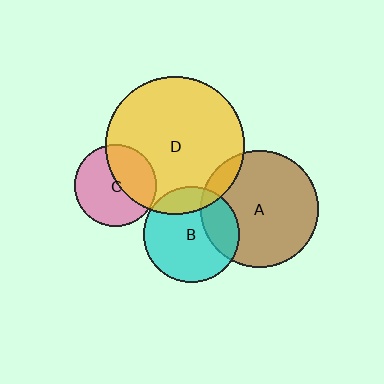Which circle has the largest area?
Circle D (yellow).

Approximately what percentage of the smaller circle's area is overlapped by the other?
Approximately 40%.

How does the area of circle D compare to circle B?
Approximately 2.1 times.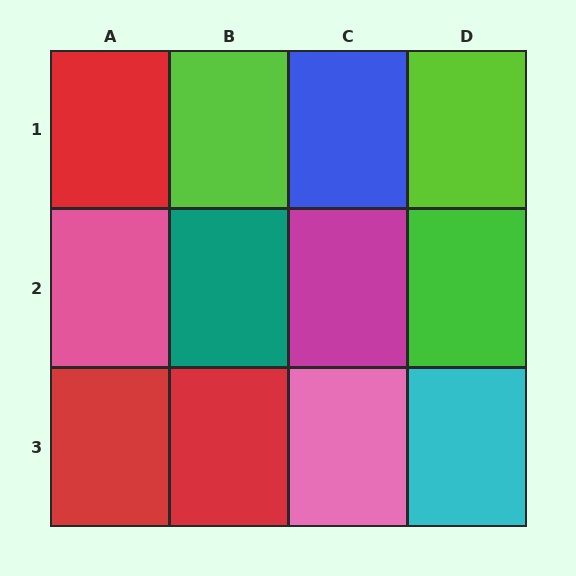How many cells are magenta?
1 cell is magenta.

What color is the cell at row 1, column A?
Red.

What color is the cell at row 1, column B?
Lime.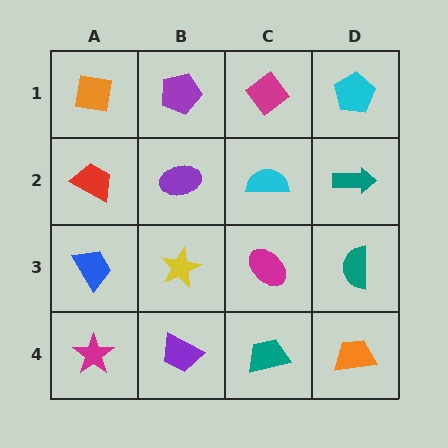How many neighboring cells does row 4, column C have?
3.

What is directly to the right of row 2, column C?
A teal arrow.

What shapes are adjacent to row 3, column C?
A cyan semicircle (row 2, column C), a teal trapezoid (row 4, column C), a yellow star (row 3, column B), a teal semicircle (row 3, column D).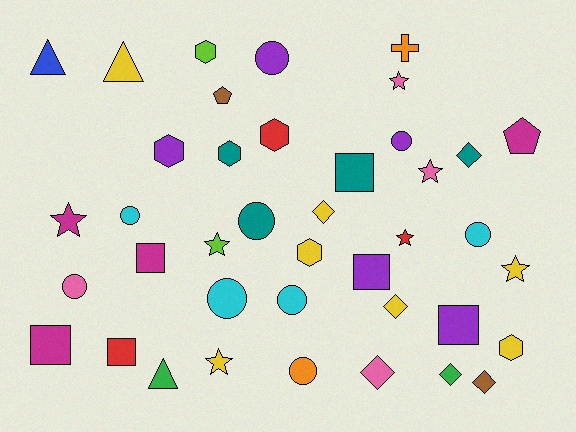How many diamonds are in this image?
There are 6 diamonds.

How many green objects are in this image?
There are 2 green objects.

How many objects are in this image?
There are 40 objects.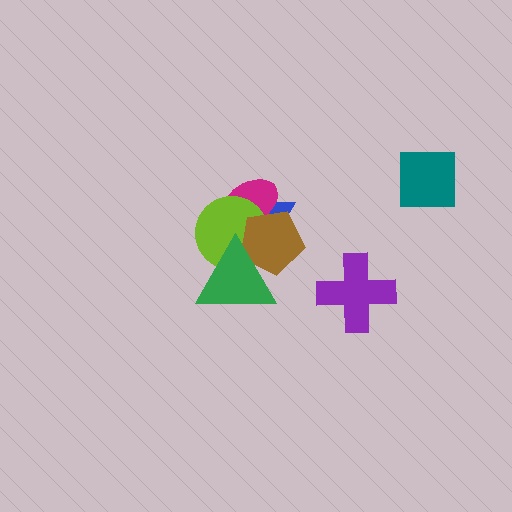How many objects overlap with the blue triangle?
4 objects overlap with the blue triangle.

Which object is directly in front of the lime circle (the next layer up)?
The brown pentagon is directly in front of the lime circle.